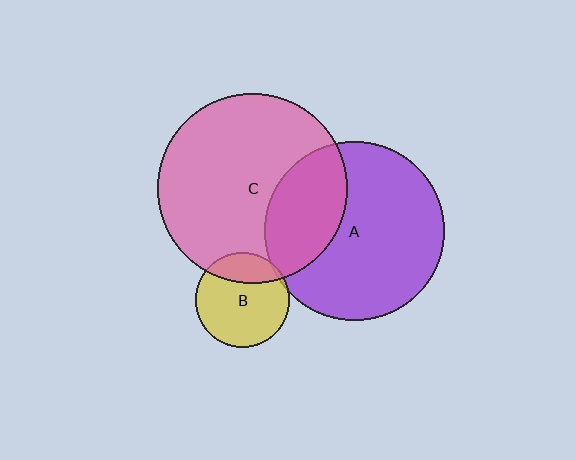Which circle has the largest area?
Circle C (pink).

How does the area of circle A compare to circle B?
Approximately 3.6 times.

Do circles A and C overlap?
Yes.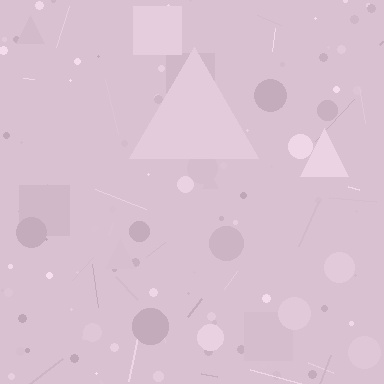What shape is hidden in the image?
A triangle is hidden in the image.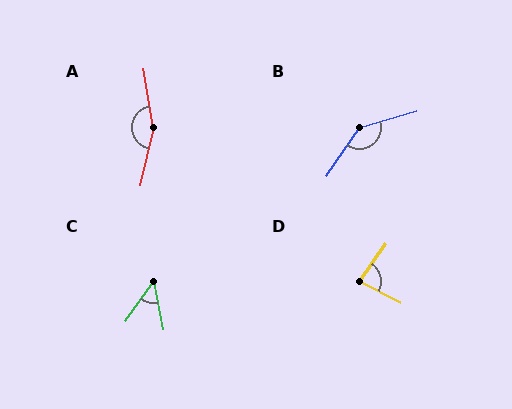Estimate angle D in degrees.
Approximately 81 degrees.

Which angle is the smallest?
C, at approximately 46 degrees.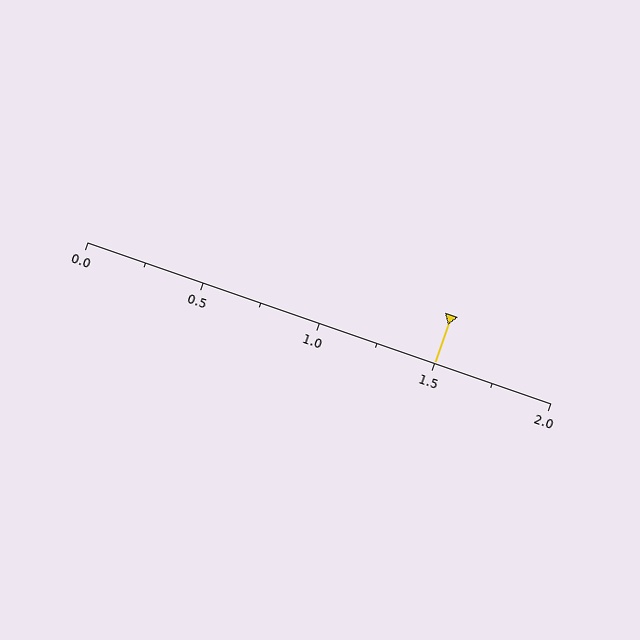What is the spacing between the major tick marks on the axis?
The major ticks are spaced 0.5 apart.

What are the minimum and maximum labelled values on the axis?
The axis runs from 0.0 to 2.0.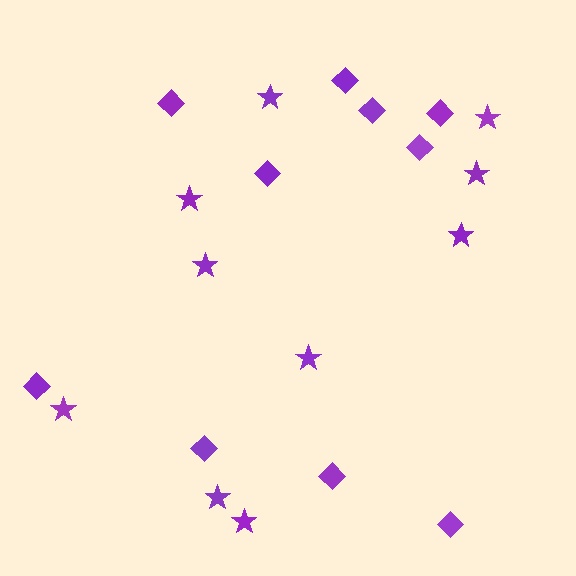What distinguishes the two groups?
There are 2 groups: one group of stars (10) and one group of diamonds (10).